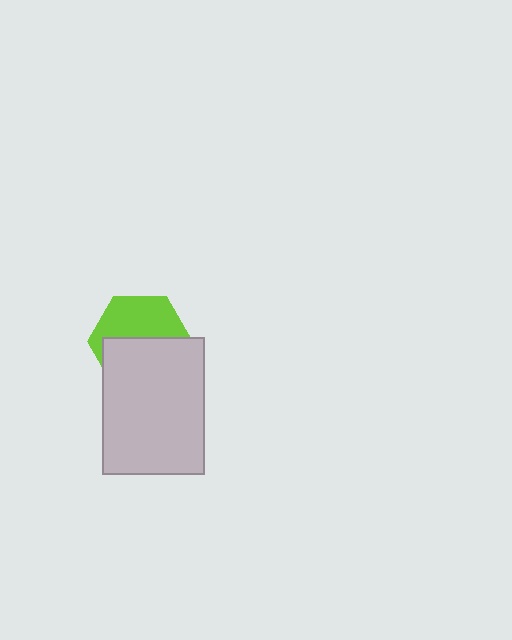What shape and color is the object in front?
The object in front is a light gray rectangle.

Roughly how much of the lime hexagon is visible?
About half of it is visible (roughly 48%).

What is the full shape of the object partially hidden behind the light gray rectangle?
The partially hidden object is a lime hexagon.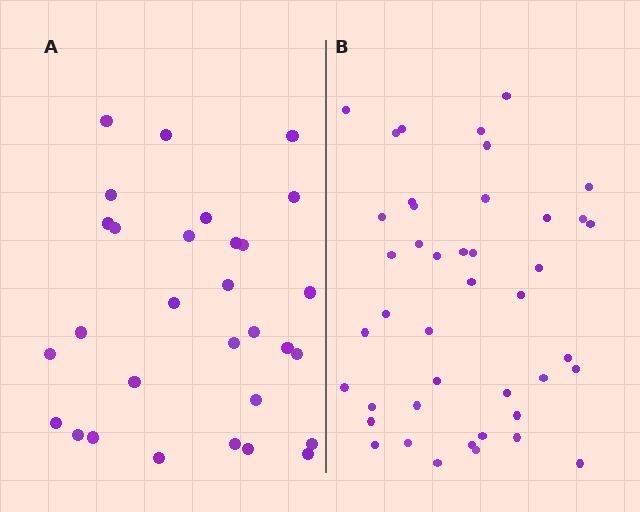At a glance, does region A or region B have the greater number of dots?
Region B (the right region) has more dots.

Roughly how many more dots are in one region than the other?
Region B has approximately 15 more dots than region A.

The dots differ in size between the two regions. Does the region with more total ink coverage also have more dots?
No. Region A has more total ink coverage because its dots are larger, but region B actually contains more individual dots. Total area can be misleading — the number of items is what matters here.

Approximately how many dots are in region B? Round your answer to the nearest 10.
About 40 dots. (The exact count is 43, which rounds to 40.)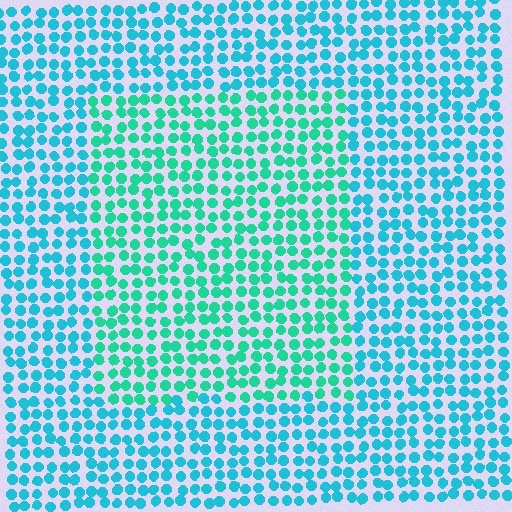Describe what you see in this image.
The image is filled with small cyan elements in a uniform arrangement. A rectangle-shaped region is visible where the elements are tinted to a slightly different hue, forming a subtle color boundary.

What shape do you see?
I see a rectangle.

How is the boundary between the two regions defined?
The boundary is defined purely by a slight shift in hue (about 28 degrees). Spacing, size, and orientation are identical on both sides.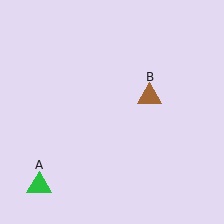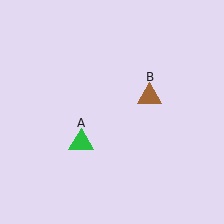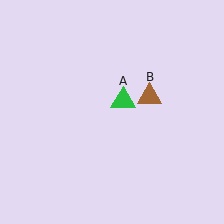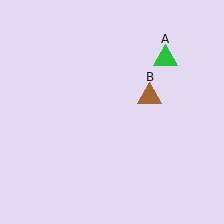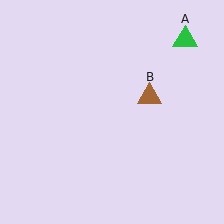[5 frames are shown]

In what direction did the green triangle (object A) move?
The green triangle (object A) moved up and to the right.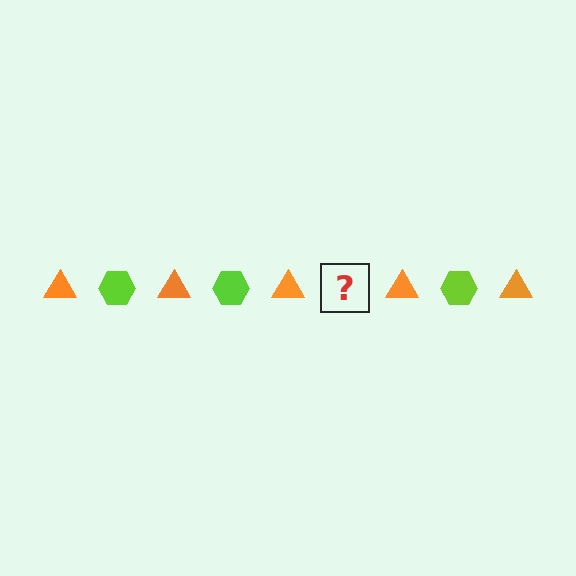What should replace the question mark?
The question mark should be replaced with a lime hexagon.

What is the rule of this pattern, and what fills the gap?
The rule is that the pattern alternates between orange triangle and lime hexagon. The gap should be filled with a lime hexagon.